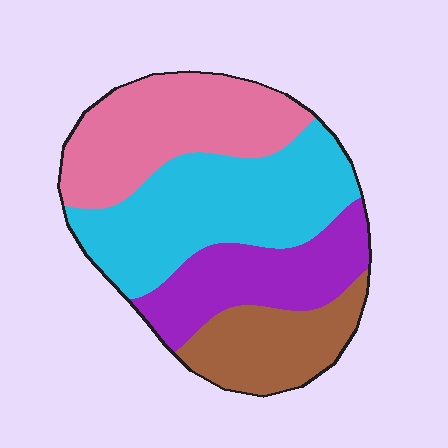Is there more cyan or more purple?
Cyan.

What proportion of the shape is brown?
Brown covers around 15% of the shape.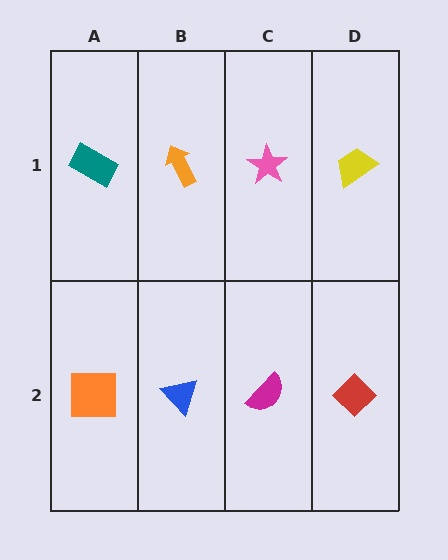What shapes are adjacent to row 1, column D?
A red diamond (row 2, column D), a pink star (row 1, column C).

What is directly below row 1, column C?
A magenta semicircle.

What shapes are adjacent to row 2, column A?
A teal rectangle (row 1, column A), a blue triangle (row 2, column B).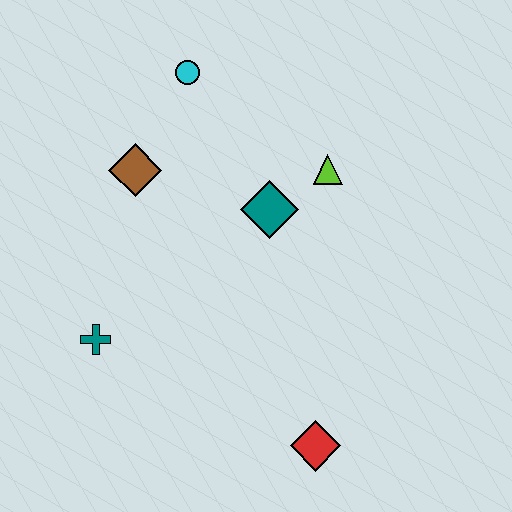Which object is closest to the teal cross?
The brown diamond is closest to the teal cross.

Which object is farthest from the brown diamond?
The red diamond is farthest from the brown diamond.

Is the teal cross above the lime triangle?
No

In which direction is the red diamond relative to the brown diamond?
The red diamond is below the brown diamond.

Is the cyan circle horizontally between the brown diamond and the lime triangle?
Yes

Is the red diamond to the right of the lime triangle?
No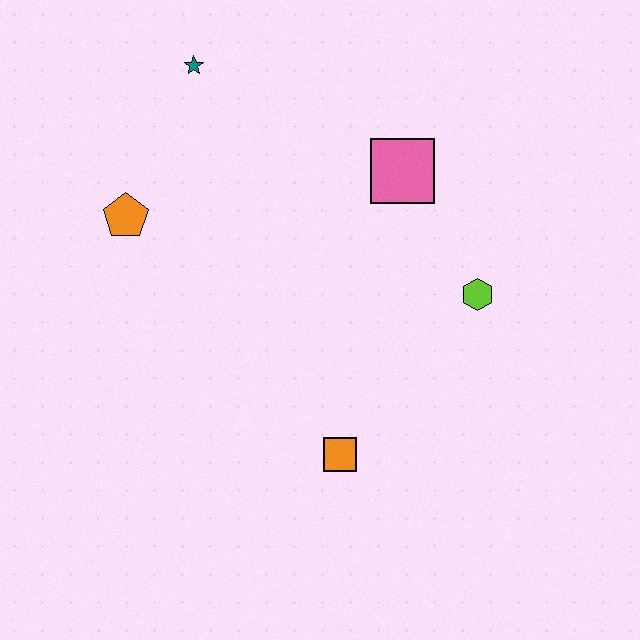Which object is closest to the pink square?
The lime hexagon is closest to the pink square.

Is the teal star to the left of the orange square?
Yes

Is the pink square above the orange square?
Yes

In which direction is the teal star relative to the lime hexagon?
The teal star is to the left of the lime hexagon.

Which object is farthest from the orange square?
The teal star is farthest from the orange square.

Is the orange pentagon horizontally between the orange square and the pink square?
No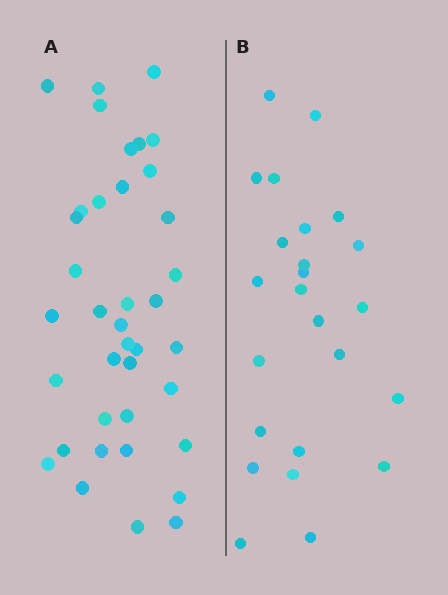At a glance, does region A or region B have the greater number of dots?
Region A (the left region) has more dots.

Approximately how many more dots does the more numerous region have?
Region A has approximately 15 more dots than region B.